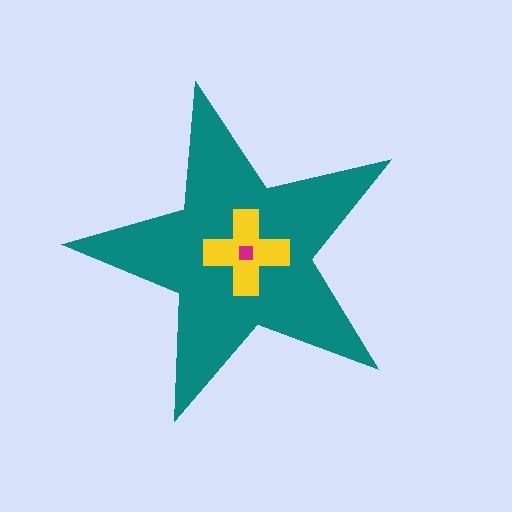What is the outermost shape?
The teal star.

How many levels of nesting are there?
3.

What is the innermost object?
The magenta square.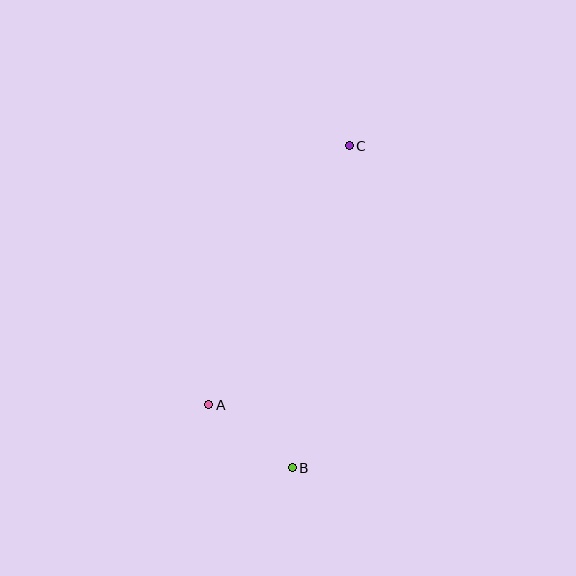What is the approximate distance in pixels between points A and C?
The distance between A and C is approximately 295 pixels.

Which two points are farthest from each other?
Points B and C are farthest from each other.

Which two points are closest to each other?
Points A and B are closest to each other.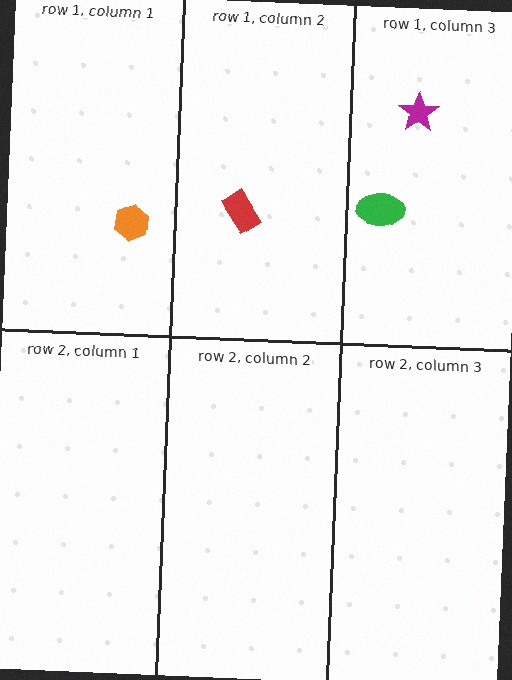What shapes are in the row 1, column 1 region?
The orange hexagon.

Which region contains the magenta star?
The row 1, column 3 region.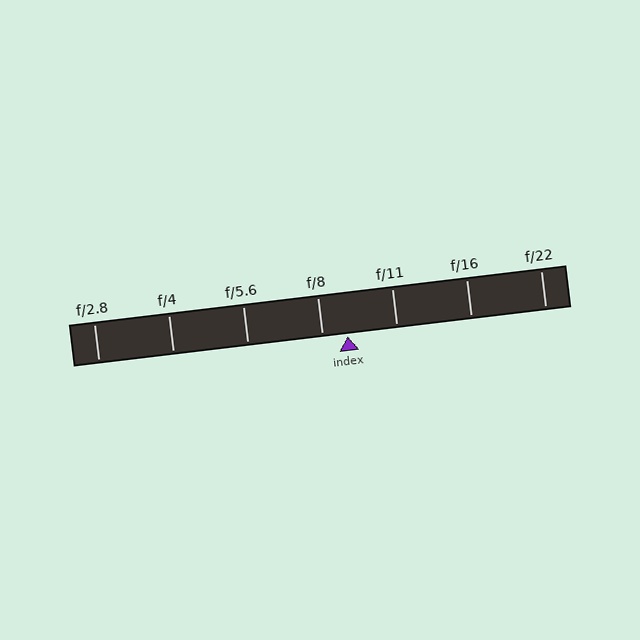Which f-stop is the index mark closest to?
The index mark is closest to f/8.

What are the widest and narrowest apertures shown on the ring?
The widest aperture shown is f/2.8 and the narrowest is f/22.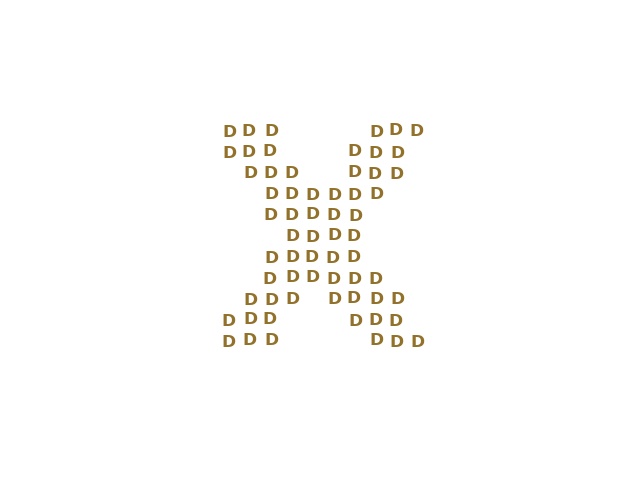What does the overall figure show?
The overall figure shows the letter X.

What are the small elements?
The small elements are letter D's.